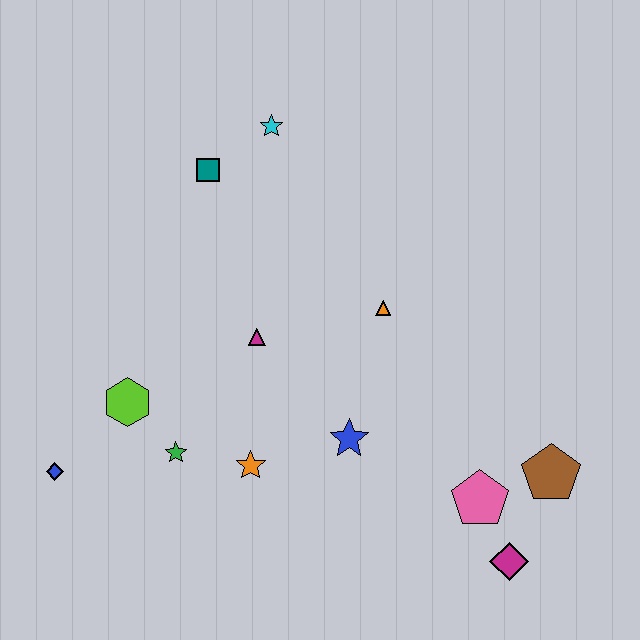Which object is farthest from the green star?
The brown pentagon is farthest from the green star.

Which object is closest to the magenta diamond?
The pink pentagon is closest to the magenta diamond.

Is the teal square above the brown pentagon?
Yes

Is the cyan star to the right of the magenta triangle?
Yes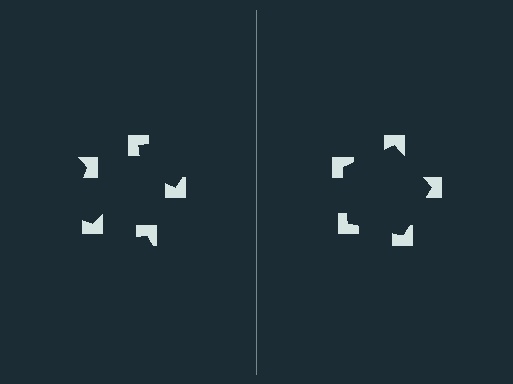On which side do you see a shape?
An illusory pentagon appears on the right side. On the left side the wedge cuts are rotated, so no coherent shape forms.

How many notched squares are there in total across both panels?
10 — 5 on each side.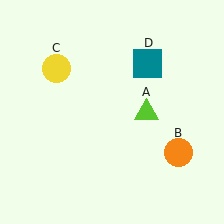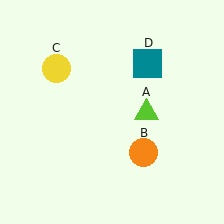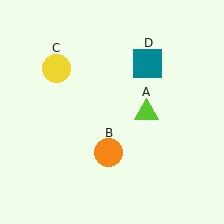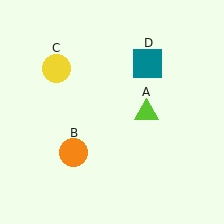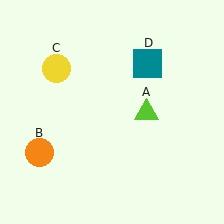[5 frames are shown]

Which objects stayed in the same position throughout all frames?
Lime triangle (object A) and yellow circle (object C) and teal square (object D) remained stationary.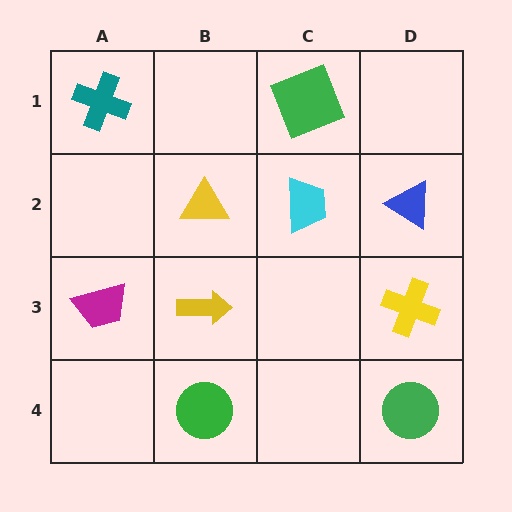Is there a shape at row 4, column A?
No, that cell is empty.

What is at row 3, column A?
A magenta trapezoid.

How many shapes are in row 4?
2 shapes.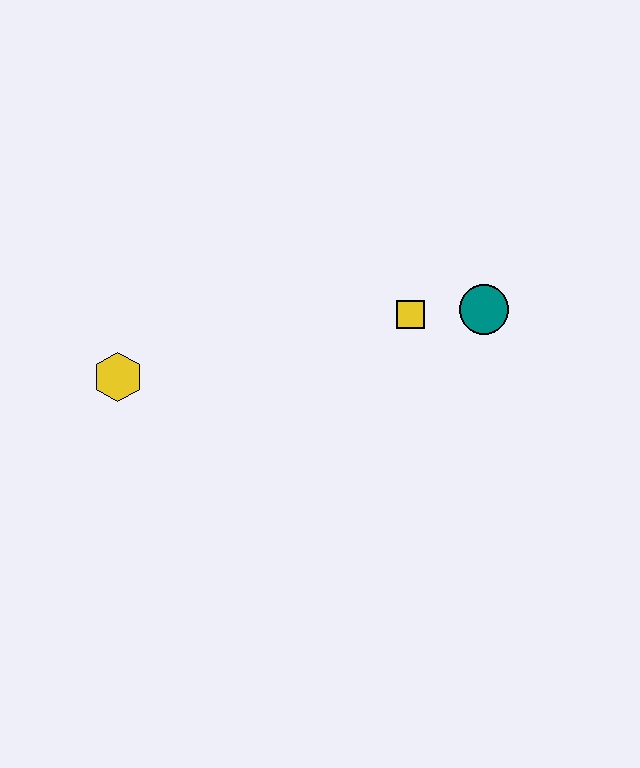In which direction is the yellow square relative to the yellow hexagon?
The yellow square is to the right of the yellow hexagon.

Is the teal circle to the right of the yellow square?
Yes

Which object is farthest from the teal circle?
The yellow hexagon is farthest from the teal circle.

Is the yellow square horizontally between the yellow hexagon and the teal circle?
Yes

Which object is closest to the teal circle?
The yellow square is closest to the teal circle.